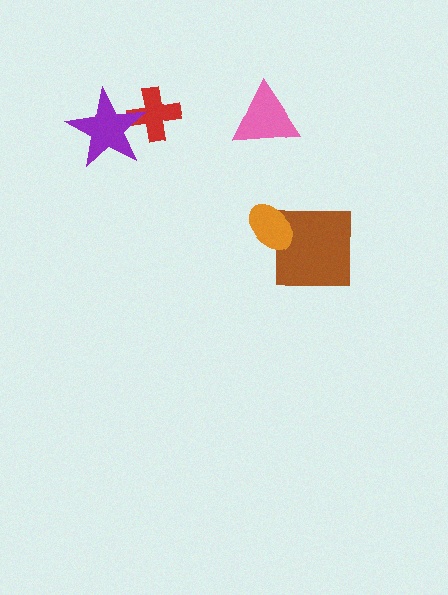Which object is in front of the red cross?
The purple star is in front of the red cross.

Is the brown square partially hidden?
Yes, it is partially covered by another shape.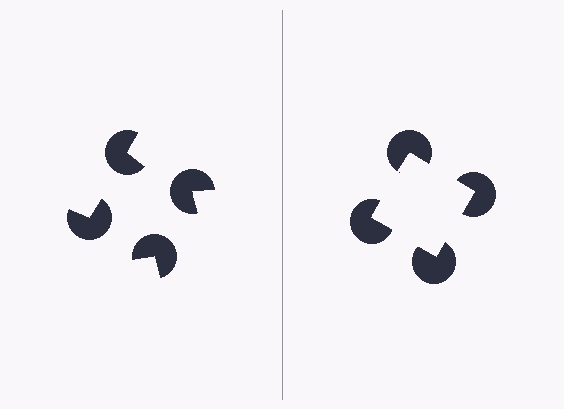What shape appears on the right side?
An illusory square.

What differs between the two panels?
The pac-man discs are positioned identically on both sides; only the wedge orientations differ. On the right they align to a square; on the left they are misaligned.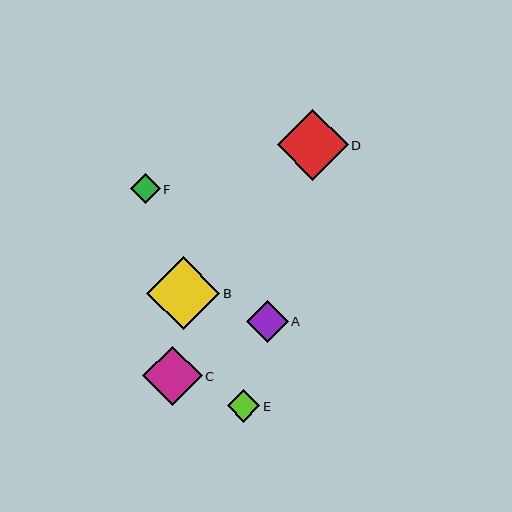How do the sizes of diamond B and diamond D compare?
Diamond B and diamond D are approximately the same size.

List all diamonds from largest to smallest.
From largest to smallest: B, D, C, A, E, F.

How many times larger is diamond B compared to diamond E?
Diamond B is approximately 2.2 times the size of diamond E.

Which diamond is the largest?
Diamond B is the largest with a size of approximately 73 pixels.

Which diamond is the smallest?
Diamond F is the smallest with a size of approximately 30 pixels.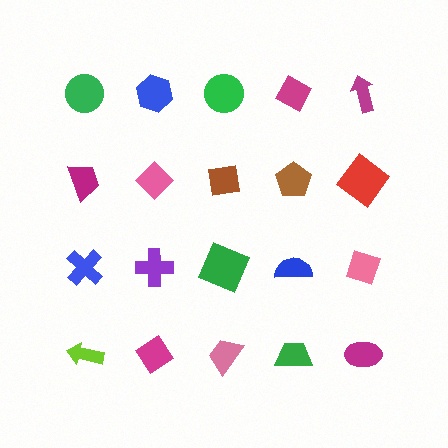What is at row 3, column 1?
A blue cross.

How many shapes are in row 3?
5 shapes.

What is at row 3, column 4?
A blue semicircle.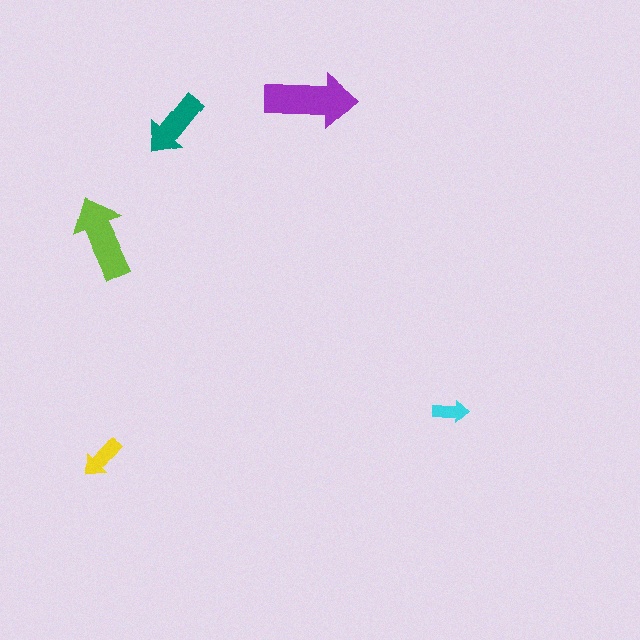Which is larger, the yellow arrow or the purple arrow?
The purple one.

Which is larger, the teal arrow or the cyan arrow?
The teal one.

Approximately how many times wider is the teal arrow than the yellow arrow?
About 1.5 times wider.